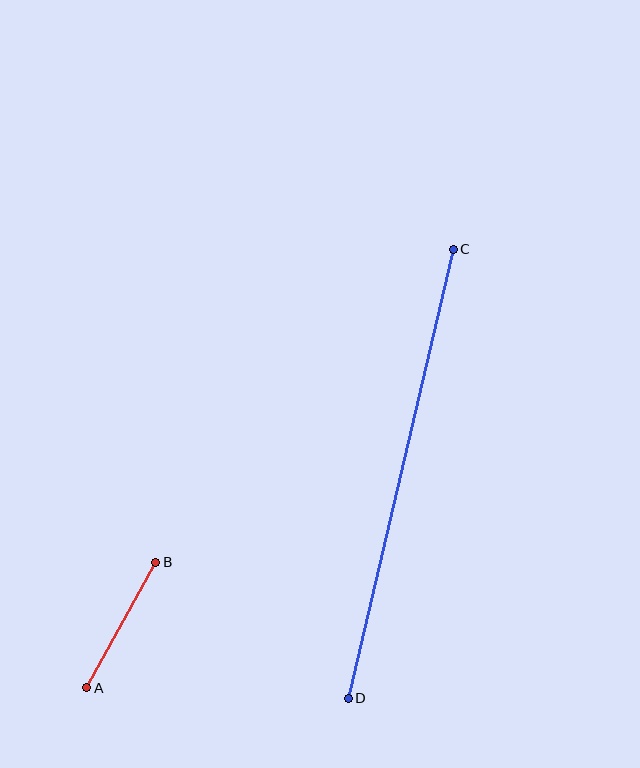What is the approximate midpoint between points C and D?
The midpoint is at approximately (401, 474) pixels.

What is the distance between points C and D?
The distance is approximately 461 pixels.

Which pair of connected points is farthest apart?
Points C and D are farthest apart.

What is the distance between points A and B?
The distance is approximately 143 pixels.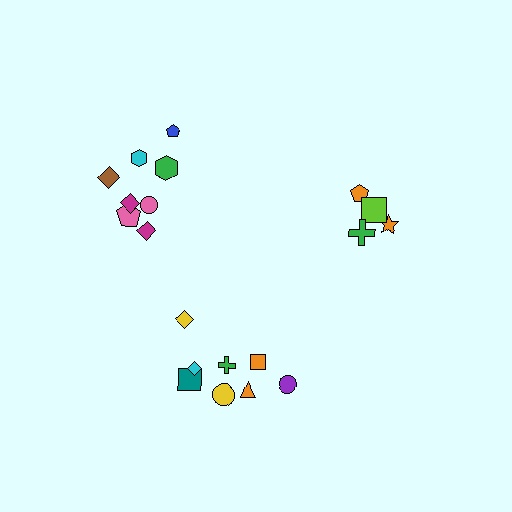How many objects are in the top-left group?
There are 8 objects.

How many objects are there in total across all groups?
There are 20 objects.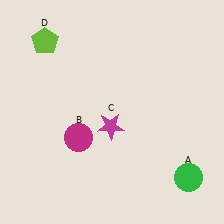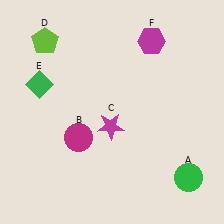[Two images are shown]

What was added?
A green diamond (E), a magenta hexagon (F) were added in Image 2.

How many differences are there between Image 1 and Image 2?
There are 2 differences between the two images.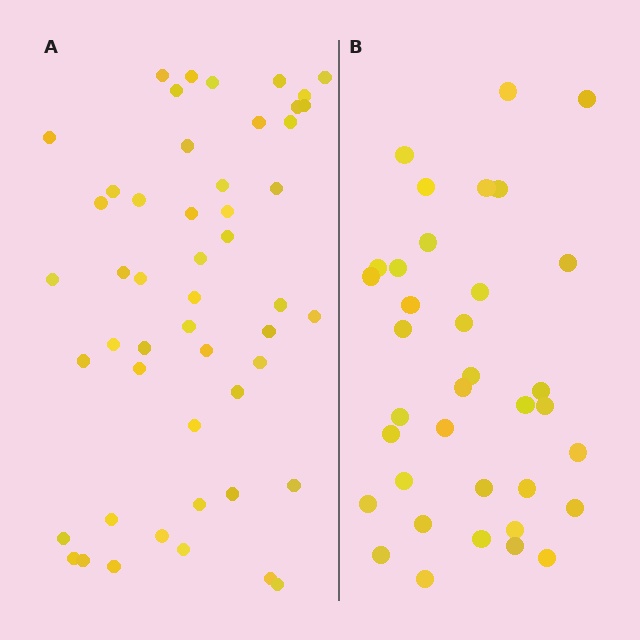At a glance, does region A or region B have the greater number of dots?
Region A (the left region) has more dots.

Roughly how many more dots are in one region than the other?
Region A has approximately 15 more dots than region B.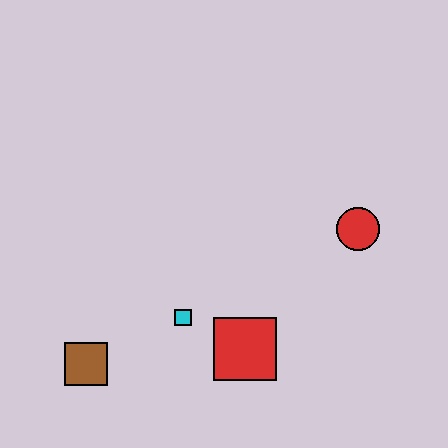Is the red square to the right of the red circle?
No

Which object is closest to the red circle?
The red square is closest to the red circle.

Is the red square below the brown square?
No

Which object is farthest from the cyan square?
The red circle is farthest from the cyan square.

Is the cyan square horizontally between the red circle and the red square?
No